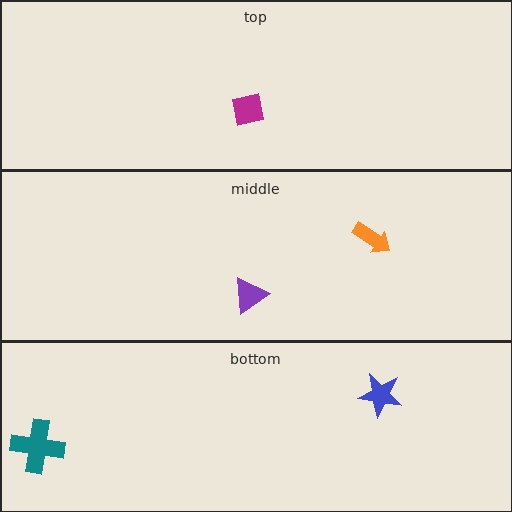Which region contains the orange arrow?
The middle region.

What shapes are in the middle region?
The purple triangle, the orange arrow.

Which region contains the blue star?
The bottom region.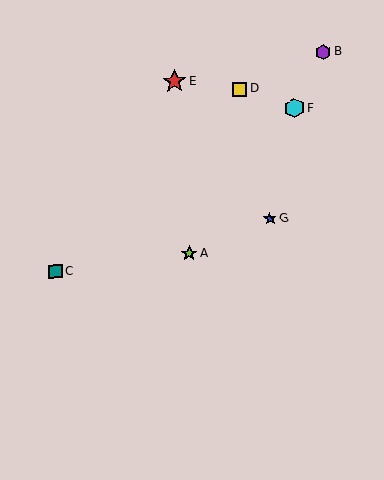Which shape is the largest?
The red star (labeled E) is the largest.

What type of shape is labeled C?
Shape C is a teal square.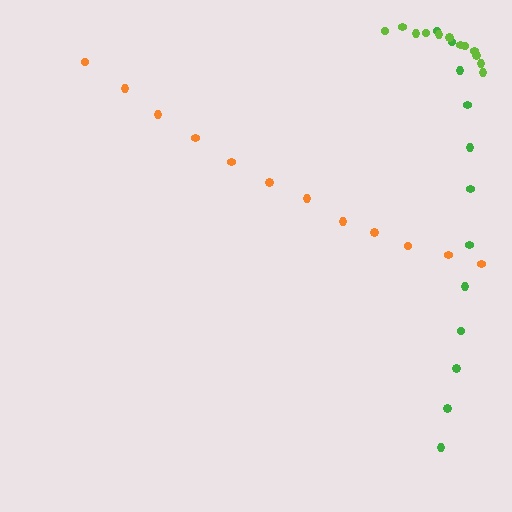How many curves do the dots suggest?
There are 3 distinct paths.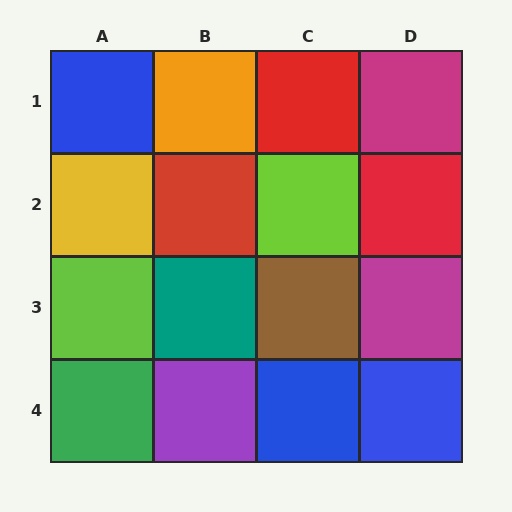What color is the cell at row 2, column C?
Lime.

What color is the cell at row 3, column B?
Teal.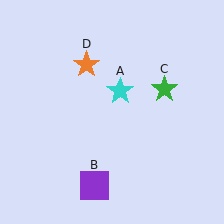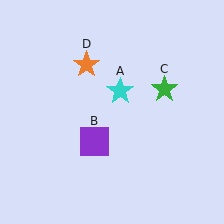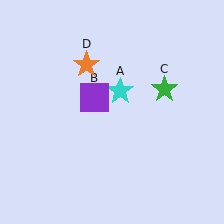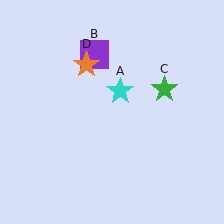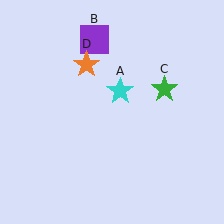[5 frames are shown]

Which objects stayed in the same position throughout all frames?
Cyan star (object A) and green star (object C) and orange star (object D) remained stationary.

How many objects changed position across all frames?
1 object changed position: purple square (object B).